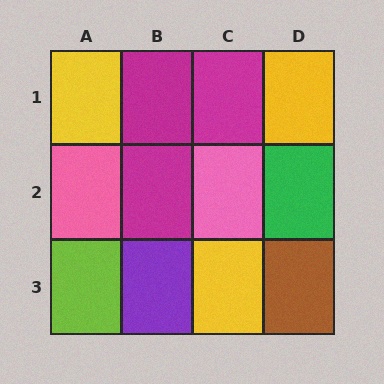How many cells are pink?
2 cells are pink.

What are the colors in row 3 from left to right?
Lime, purple, yellow, brown.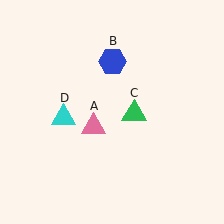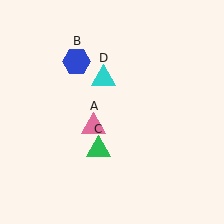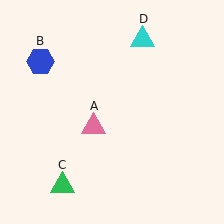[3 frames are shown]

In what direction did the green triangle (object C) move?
The green triangle (object C) moved down and to the left.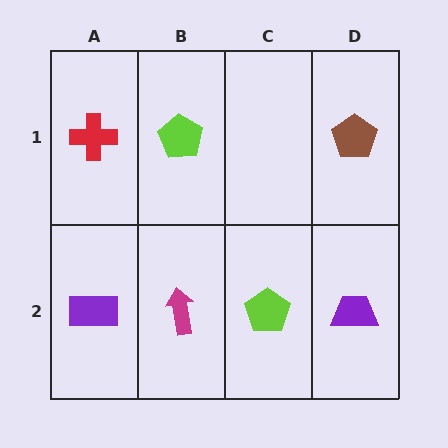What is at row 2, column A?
A purple rectangle.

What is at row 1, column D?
A brown pentagon.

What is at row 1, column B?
A lime pentagon.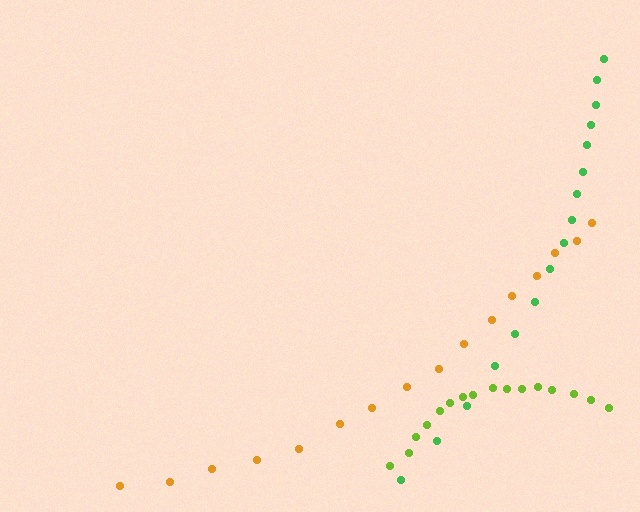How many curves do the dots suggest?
There are 3 distinct paths.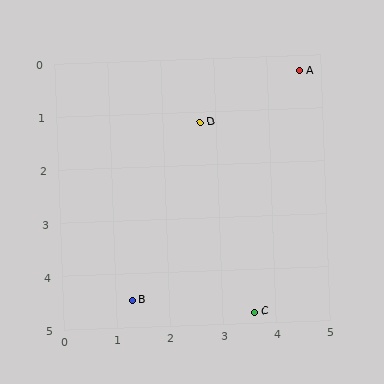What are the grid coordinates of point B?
Point B is at approximately (1.3, 4.5).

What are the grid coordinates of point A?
Point A is at approximately (4.6, 0.3).